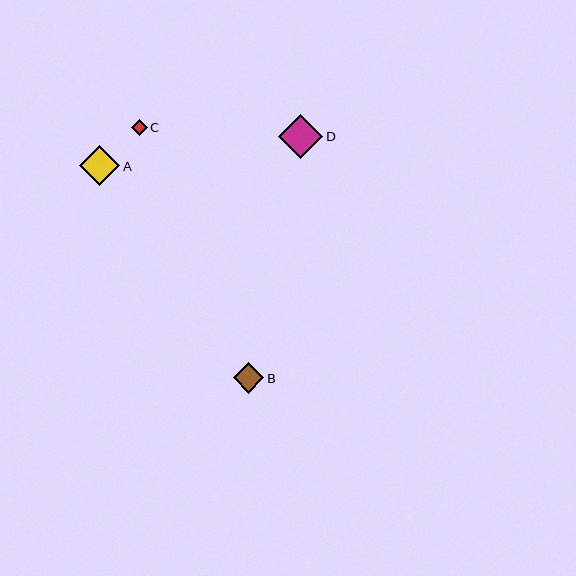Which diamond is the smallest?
Diamond C is the smallest with a size of approximately 16 pixels.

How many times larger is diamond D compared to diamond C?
Diamond D is approximately 2.8 times the size of diamond C.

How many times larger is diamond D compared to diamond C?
Diamond D is approximately 2.8 times the size of diamond C.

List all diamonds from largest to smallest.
From largest to smallest: D, A, B, C.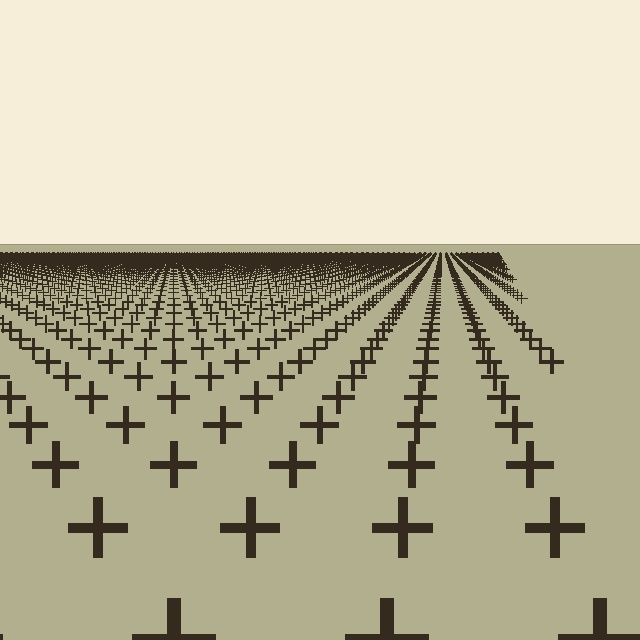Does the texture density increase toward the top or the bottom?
Density increases toward the top.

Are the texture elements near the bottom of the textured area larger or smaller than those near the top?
Larger. Near the bottom, elements are closer to the viewer and appear at a bigger on-screen size.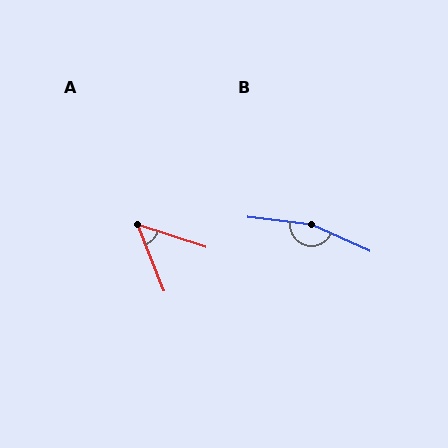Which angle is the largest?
B, at approximately 162 degrees.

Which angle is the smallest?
A, at approximately 50 degrees.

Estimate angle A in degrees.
Approximately 50 degrees.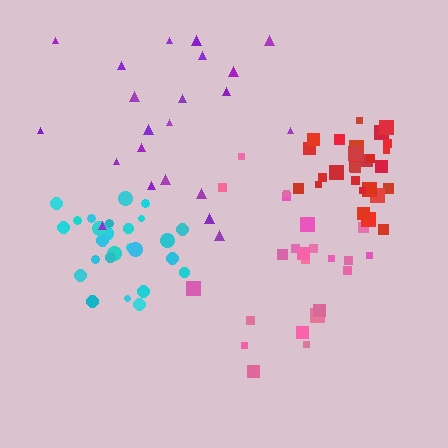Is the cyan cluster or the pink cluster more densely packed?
Cyan.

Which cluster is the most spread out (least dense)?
Purple.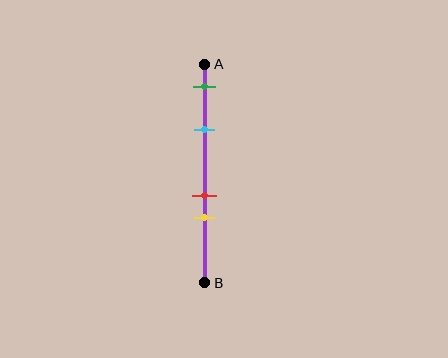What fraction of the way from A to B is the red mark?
The red mark is approximately 60% (0.6) of the way from A to B.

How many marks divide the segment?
There are 4 marks dividing the segment.